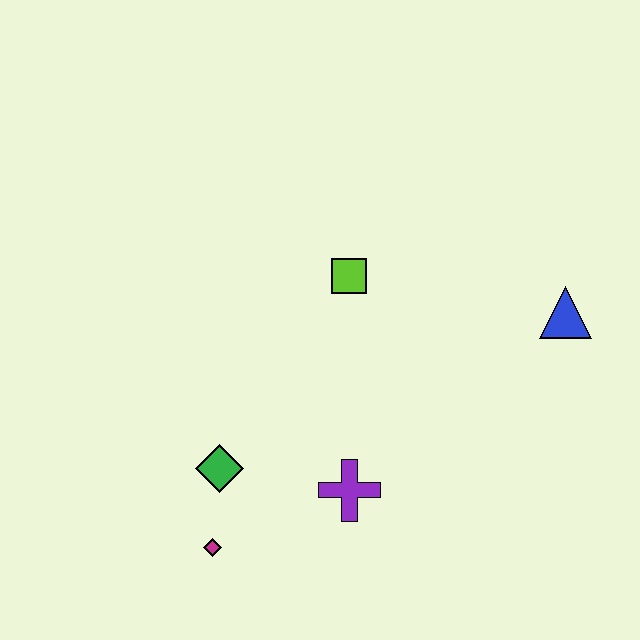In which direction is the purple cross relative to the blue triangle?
The purple cross is to the left of the blue triangle.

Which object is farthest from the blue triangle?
The magenta diamond is farthest from the blue triangle.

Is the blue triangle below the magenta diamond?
No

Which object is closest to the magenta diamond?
The green diamond is closest to the magenta diamond.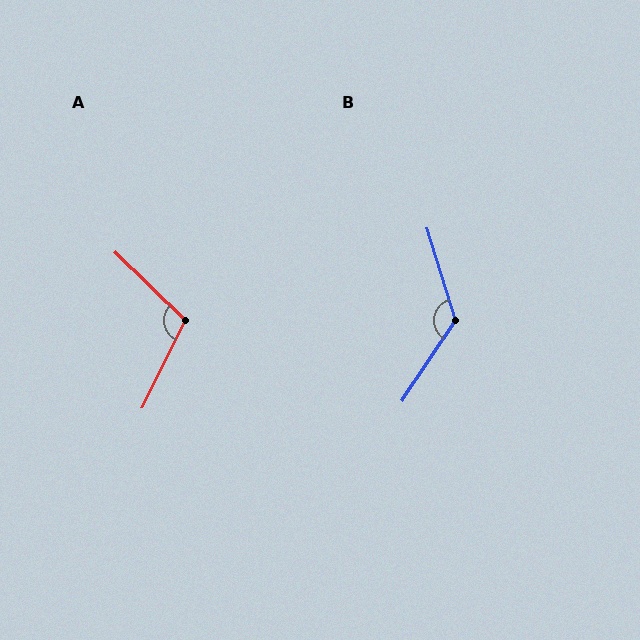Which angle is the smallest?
A, at approximately 108 degrees.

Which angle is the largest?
B, at approximately 129 degrees.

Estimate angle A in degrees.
Approximately 108 degrees.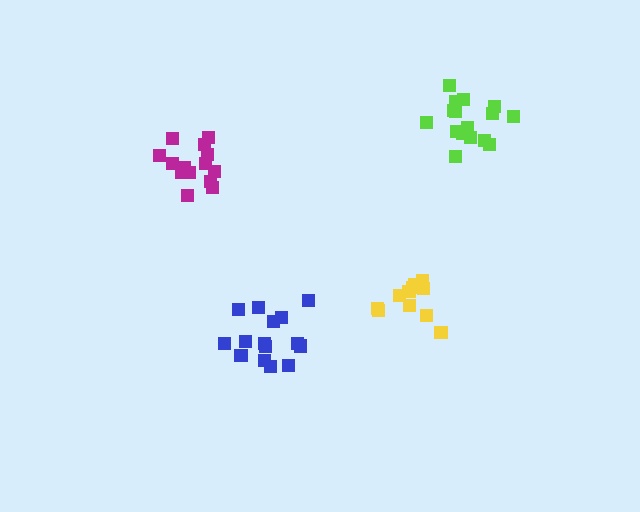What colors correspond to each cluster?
The clusters are colored: lime, magenta, yellow, blue.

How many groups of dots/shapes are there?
There are 4 groups.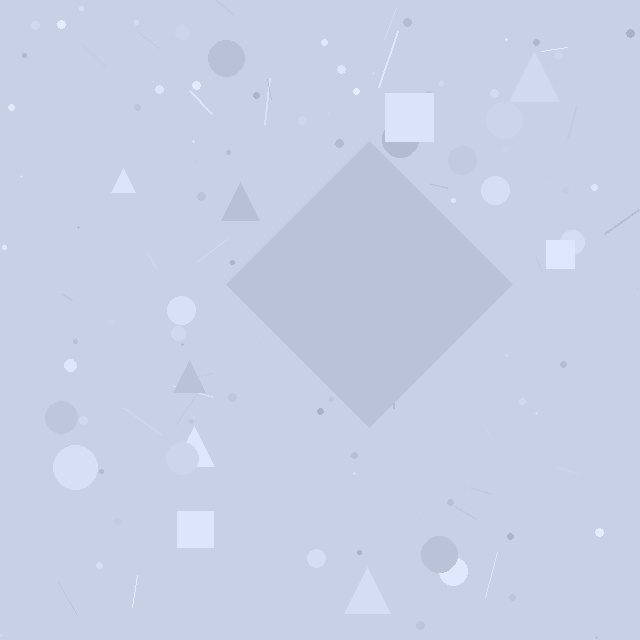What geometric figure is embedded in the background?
A diamond is embedded in the background.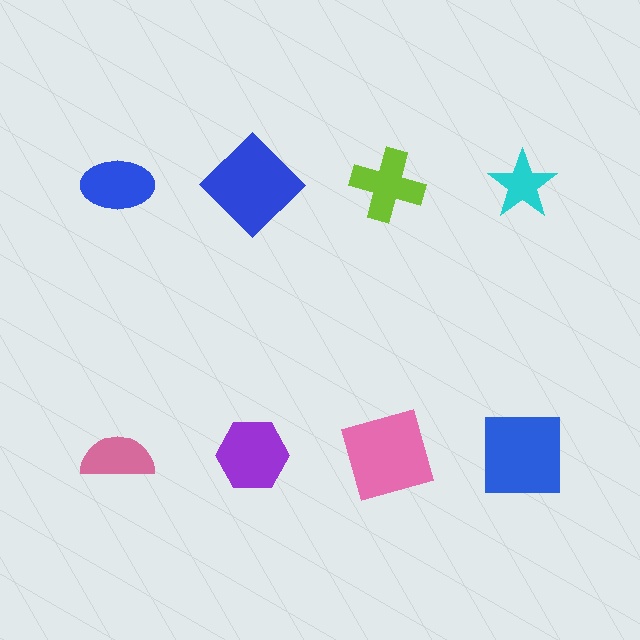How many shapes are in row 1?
4 shapes.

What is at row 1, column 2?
A blue diamond.